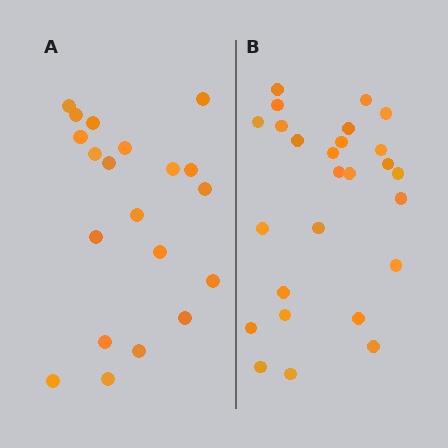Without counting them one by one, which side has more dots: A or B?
Region B (the right region) has more dots.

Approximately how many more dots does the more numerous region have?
Region B has about 6 more dots than region A.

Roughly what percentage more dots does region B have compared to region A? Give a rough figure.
About 30% more.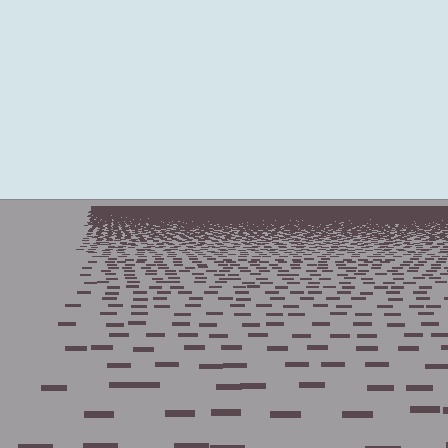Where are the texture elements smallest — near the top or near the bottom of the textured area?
Near the top.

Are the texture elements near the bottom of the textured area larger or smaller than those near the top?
Larger. Near the bottom, elements are closer to the viewer and appear at a bigger on-screen size.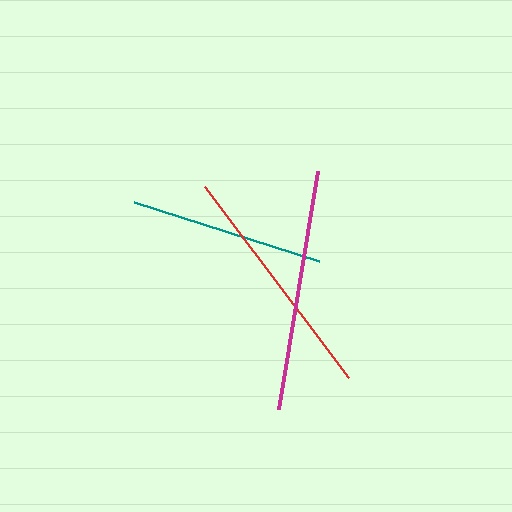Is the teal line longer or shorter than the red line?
The red line is longer than the teal line.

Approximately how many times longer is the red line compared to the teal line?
The red line is approximately 1.2 times the length of the teal line.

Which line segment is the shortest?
The teal line is the shortest at approximately 194 pixels.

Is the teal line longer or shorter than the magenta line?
The magenta line is longer than the teal line.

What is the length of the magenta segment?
The magenta segment is approximately 241 pixels long.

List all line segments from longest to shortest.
From longest to shortest: magenta, red, teal.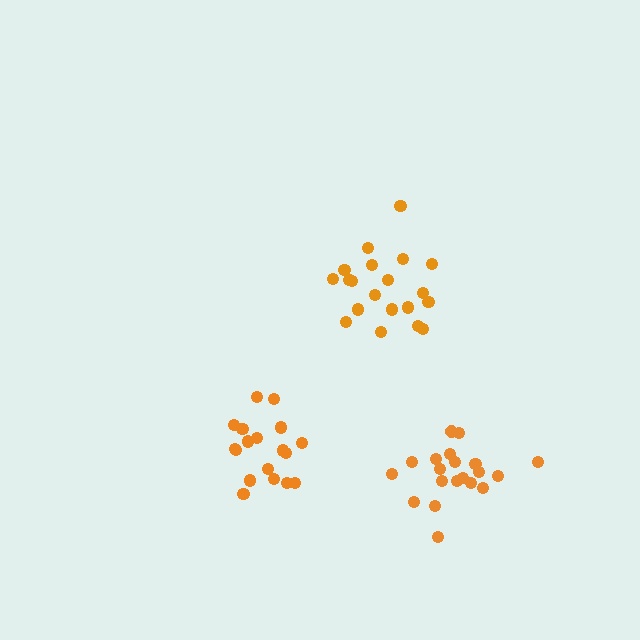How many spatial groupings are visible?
There are 3 spatial groupings.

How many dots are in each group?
Group 1: 20 dots, Group 2: 18 dots, Group 3: 20 dots (58 total).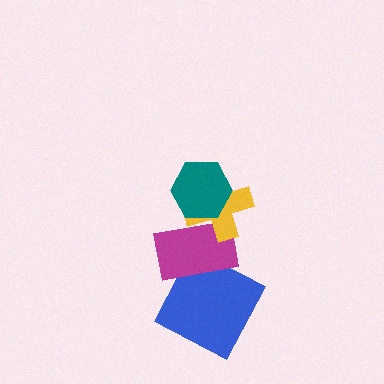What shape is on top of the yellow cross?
The teal hexagon is on top of the yellow cross.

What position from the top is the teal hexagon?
The teal hexagon is 1st from the top.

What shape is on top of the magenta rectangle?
The yellow cross is on top of the magenta rectangle.